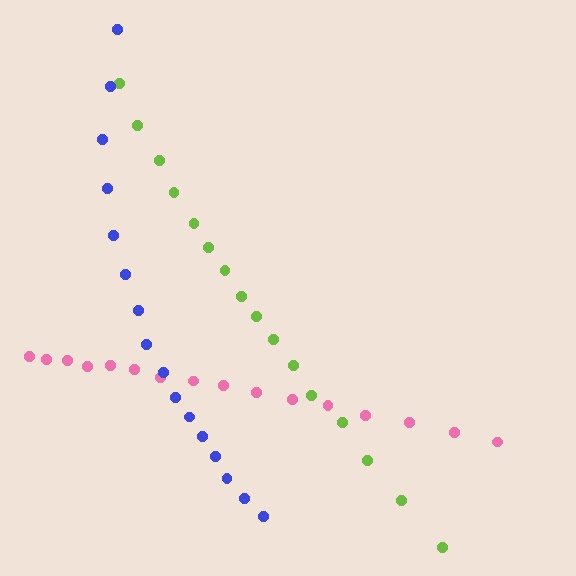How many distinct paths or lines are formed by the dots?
There are 3 distinct paths.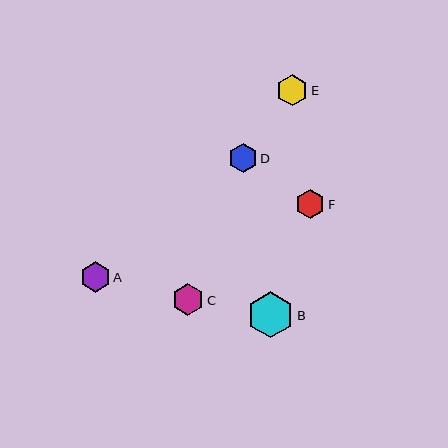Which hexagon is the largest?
Hexagon B is the largest with a size of approximately 46 pixels.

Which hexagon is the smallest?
Hexagon D is the smallest with a size of approximately 28 pixels.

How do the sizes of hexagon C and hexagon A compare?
Hexagon C and hexagon A are approximately the same size.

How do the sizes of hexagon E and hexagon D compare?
Hexagon E and hexagon D are approximately the same size.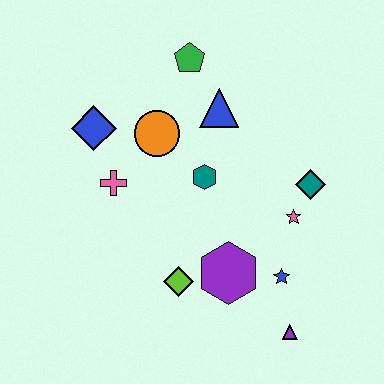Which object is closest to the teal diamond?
The pink star is closest to the teal diamond.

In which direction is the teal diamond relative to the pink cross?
The teal diamond is to the right of the pink cross.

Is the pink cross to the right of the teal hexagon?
No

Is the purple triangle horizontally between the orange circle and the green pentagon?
No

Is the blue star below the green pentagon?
Yes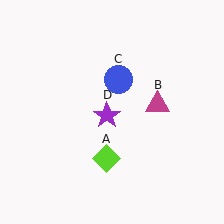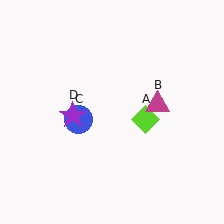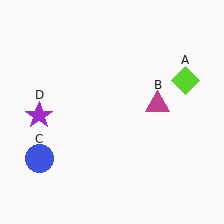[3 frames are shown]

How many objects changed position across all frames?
3 objects changed position: lime diamond (object A), blue circle (object C), purple star (object D).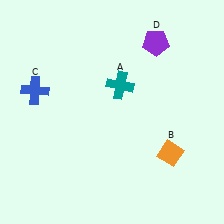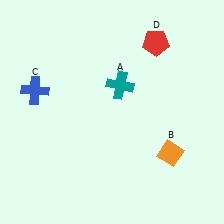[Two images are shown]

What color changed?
The pentagon (D) changed from purple in Image 1 to red in Image 2.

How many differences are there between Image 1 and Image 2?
There is 1 difference between the two images.